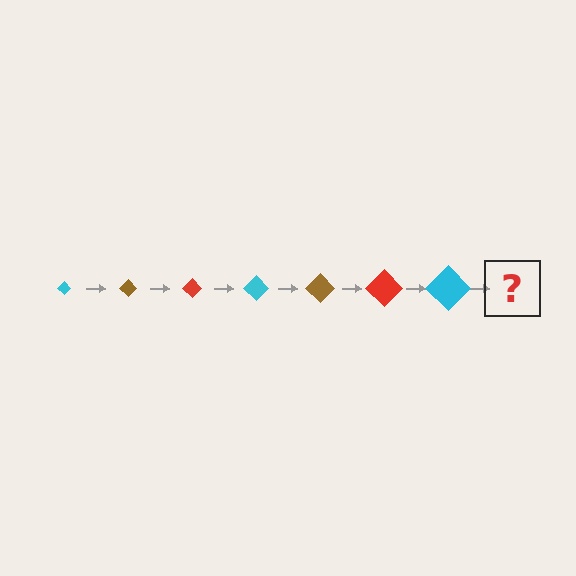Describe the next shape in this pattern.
It should be a brown diamond, larger than the previous one.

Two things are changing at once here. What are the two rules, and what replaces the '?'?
The two rules are that the diamond grows larger each step and the color cycles through cyan, brown, and red. The '?' should be a brown diamond, larger than the previous one.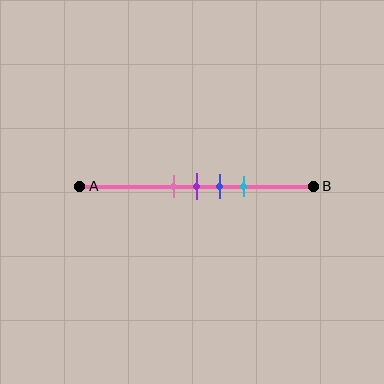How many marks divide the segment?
There are 4 marks dividing the segment.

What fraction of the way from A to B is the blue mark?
The blue mark is approximately 60% (0.6) of the way from A to B.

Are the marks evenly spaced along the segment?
Yes, the marks are approximately evenly spaced.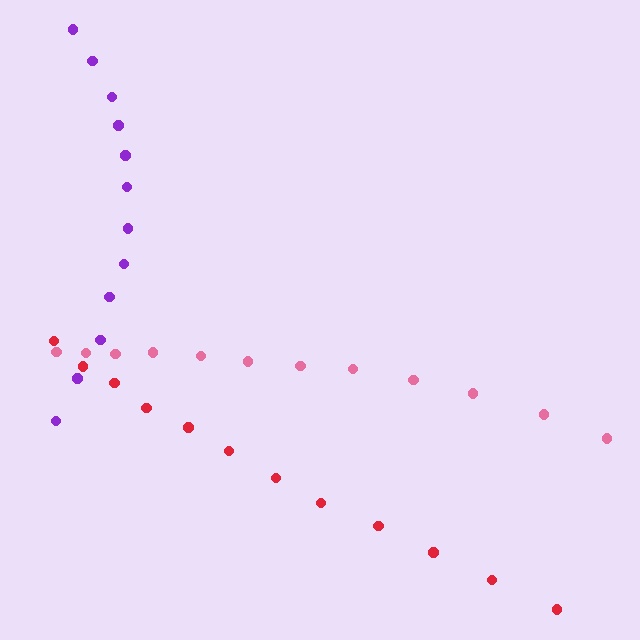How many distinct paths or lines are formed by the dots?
There are 3 distinct paths.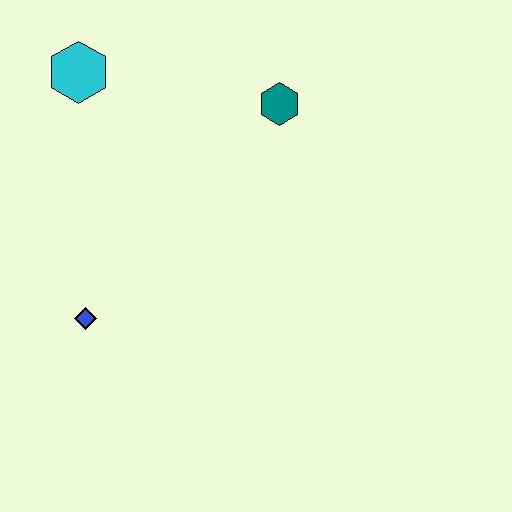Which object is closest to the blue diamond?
The cyan hexagon is closest to the blue diamond.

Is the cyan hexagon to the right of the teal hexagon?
No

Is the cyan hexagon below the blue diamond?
No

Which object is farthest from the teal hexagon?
The blue diamond is farthest from the teal hexagon.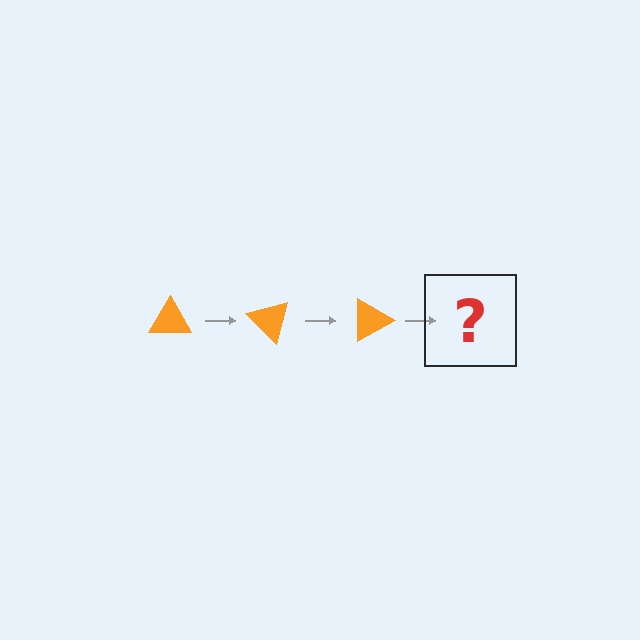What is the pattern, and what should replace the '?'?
The pattern is that the triangle rotates 45 degrees each step. The '?' should be an orange triangle rotated 135 degrees.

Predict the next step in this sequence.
The next step is an orange triangle rotated 135 degrees.